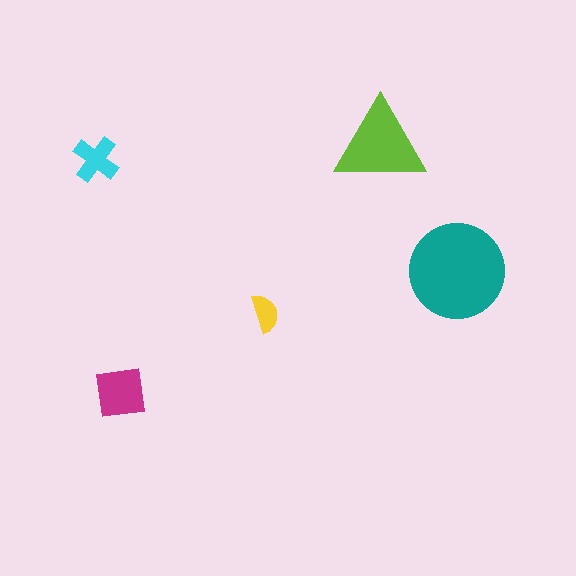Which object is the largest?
The teal circle.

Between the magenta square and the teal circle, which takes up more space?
The teal circle.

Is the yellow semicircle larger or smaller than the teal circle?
Smaller.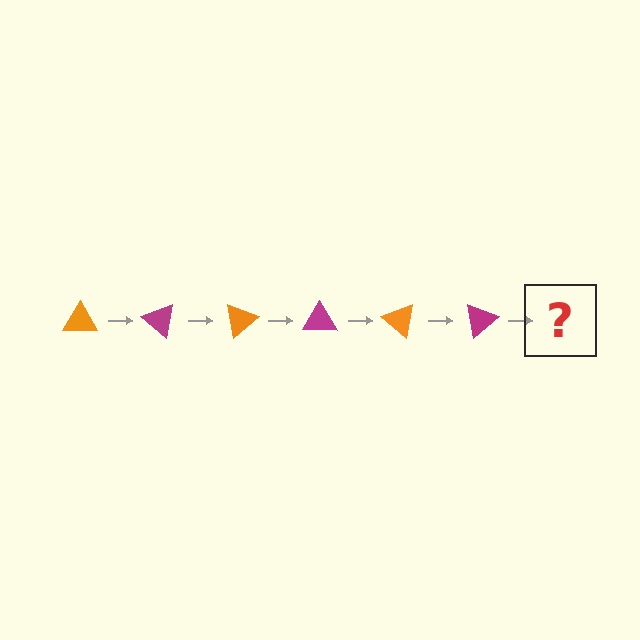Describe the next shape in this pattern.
It should be an orange triangle, rotated 240 degrees from the start.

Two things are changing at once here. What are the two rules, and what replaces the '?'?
The two rules are that it rotates 40 degrees each step and the color cycles through orange and magenta. The '?' should be an orange triangle, rotated 240 degrees from the start.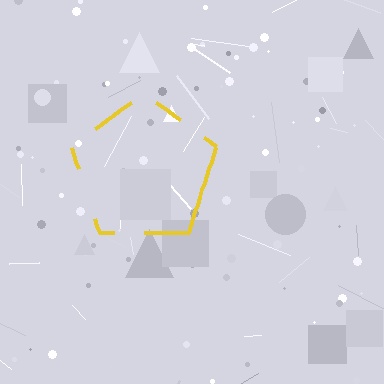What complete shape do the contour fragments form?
The contour fragments form a pentagon.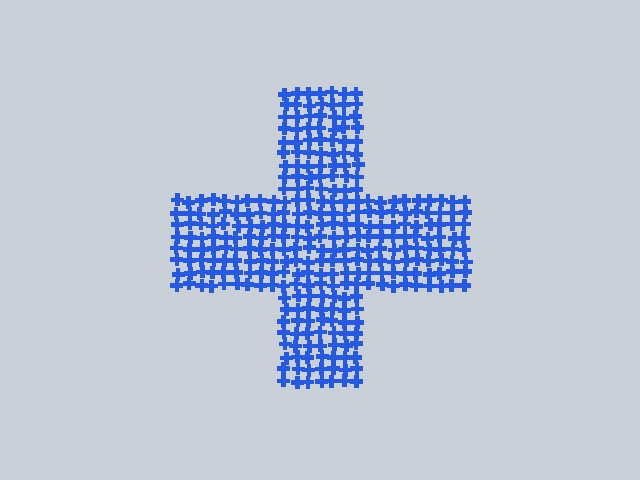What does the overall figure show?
The overall figure shows a cross.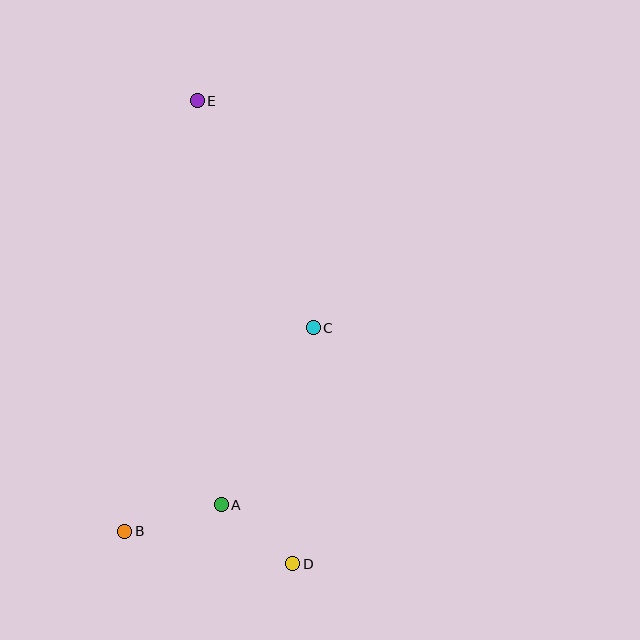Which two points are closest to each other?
Points A and D are closest to each other.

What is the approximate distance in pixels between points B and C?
The distance between B and C is approximately 277 pixels.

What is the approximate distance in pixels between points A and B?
The distance between A and B is approximately 100 pixels.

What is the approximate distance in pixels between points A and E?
The distance between A and E is approximately 404 pixels.